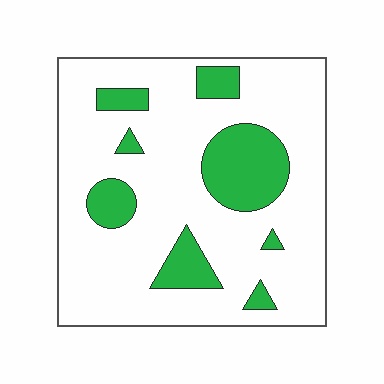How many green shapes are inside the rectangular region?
8.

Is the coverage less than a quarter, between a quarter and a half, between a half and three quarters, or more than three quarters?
Less than a quarter.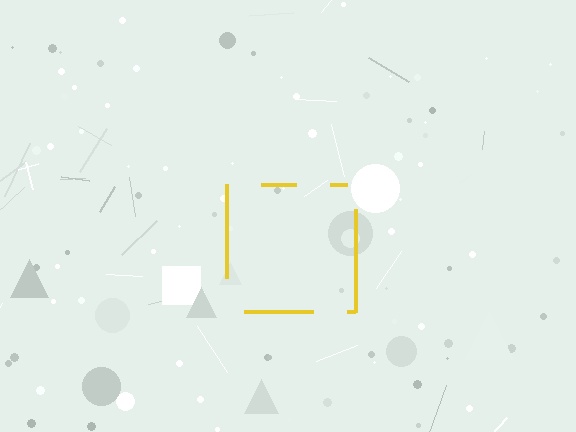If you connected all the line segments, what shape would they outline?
They would outline a square.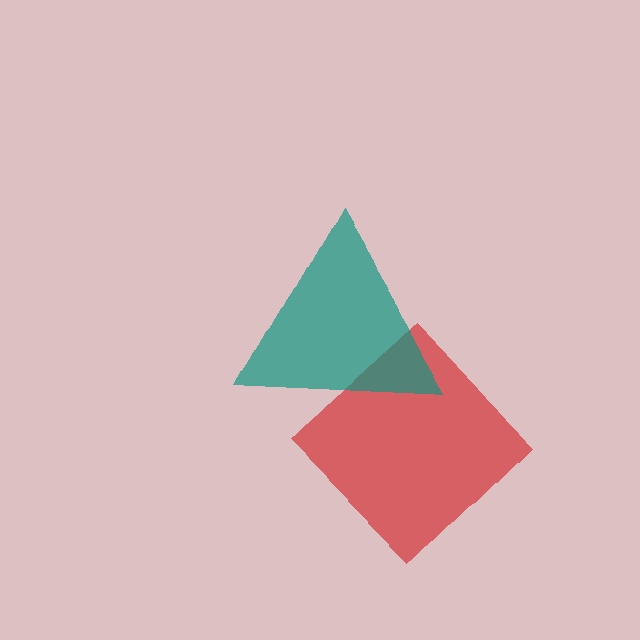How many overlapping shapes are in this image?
There are 2 overlapping shapes in the image.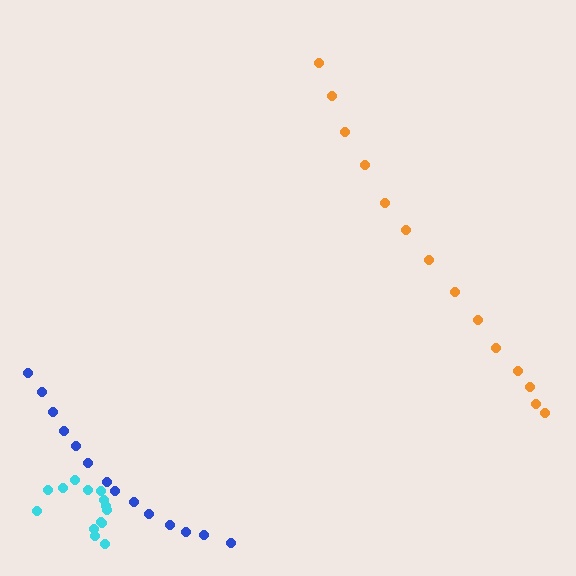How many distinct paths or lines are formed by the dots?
There are 3 distinct paths.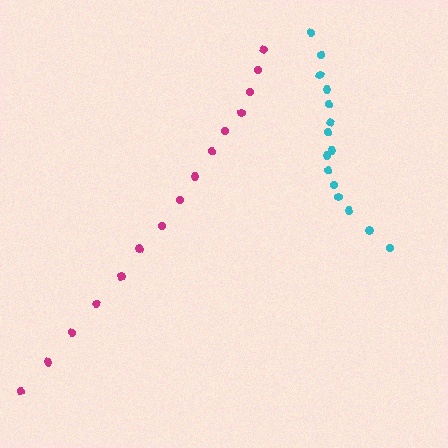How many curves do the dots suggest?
There are 2 distinct paths.